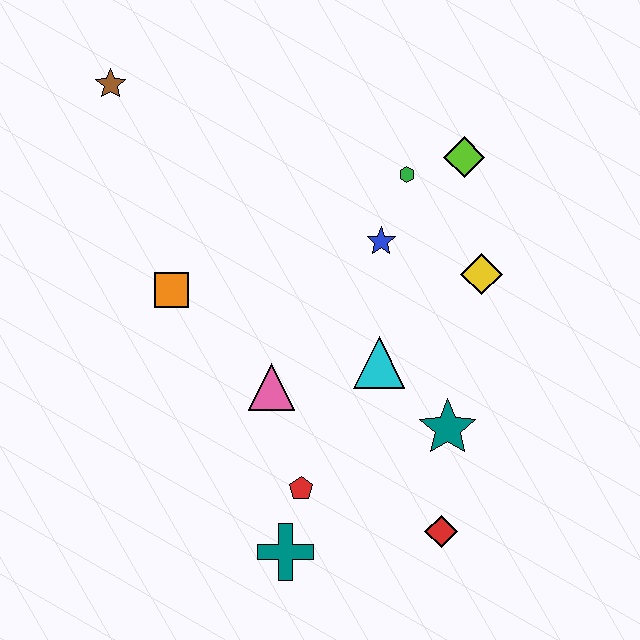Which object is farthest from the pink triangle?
The brown star is farthest from the pink triangle.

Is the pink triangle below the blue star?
Yes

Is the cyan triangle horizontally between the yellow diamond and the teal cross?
Yes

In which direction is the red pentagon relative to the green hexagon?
The red pentagon is below the green hexagon.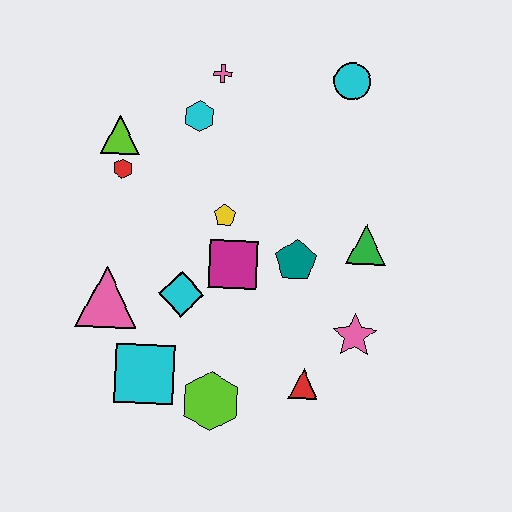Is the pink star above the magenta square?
No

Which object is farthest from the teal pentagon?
The lime triangle is farthest from the teal pentagon.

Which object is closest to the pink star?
The red triangle is closest to the pink star.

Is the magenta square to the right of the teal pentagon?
No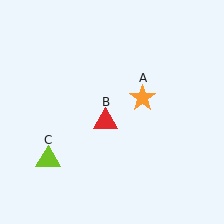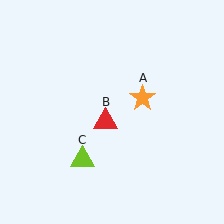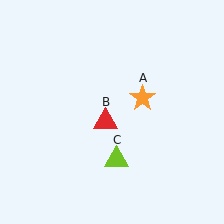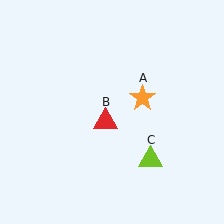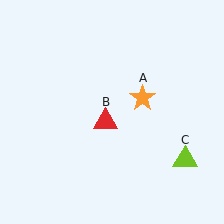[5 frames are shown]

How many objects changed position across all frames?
1 object changed position: lime triangle (object C).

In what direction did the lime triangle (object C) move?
The lime triangle (object C) moved right.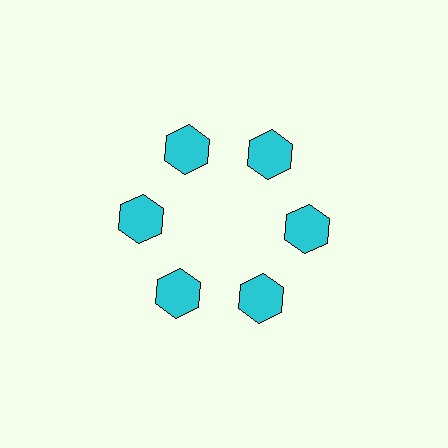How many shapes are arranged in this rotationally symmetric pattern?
There are 6 shapes, arranged in 6 groups of 1.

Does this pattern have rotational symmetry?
Yes, this pattern has 6-fold rotational symmetry. It looks the same after rotating 60 degrees around the center.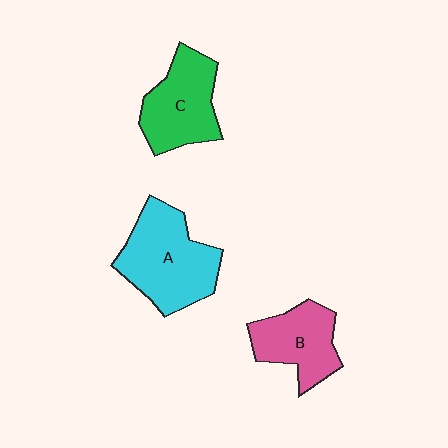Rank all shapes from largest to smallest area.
From largest to smallest: A (cyan), C (green), B (pink).